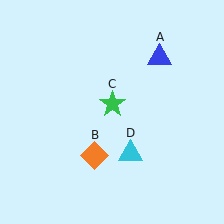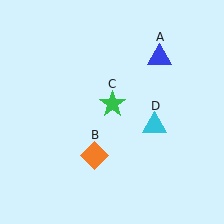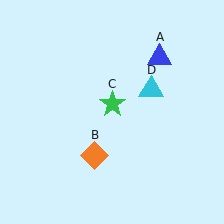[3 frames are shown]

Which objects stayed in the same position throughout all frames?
Blue triangle (object A) and orange diamond (object B) and green star (object C) remained stationary.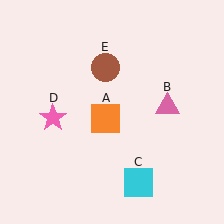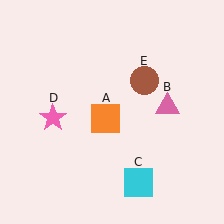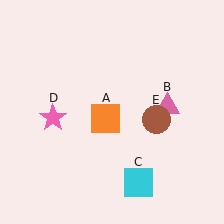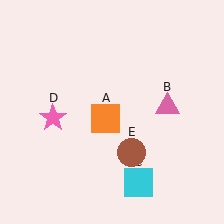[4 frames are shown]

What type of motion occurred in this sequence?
The brown circle (object E) rotated clockwise around the center of the scene.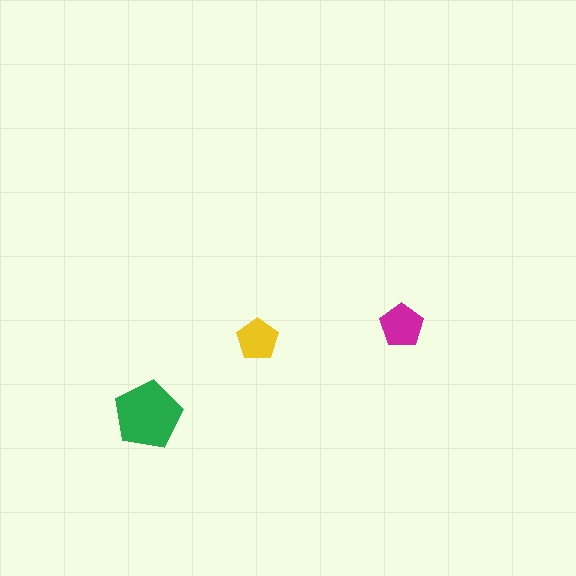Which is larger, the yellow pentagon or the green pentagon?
The green one.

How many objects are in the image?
There are 3 objects in the image.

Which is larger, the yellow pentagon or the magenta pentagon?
The magenta one.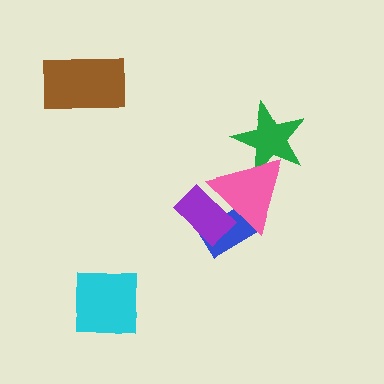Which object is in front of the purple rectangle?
The pink triangle is in front of the purple rectangle.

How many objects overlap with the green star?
1 object overlaps with the green star.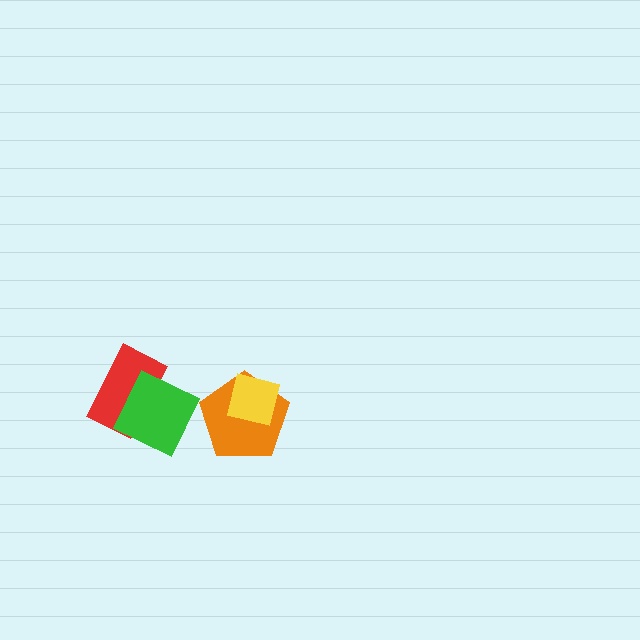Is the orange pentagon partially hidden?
Yes, it is partially covered by another shape.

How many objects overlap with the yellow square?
1 object overlaps with the yellow square.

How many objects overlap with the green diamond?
1 object overlaps with the green diamond.